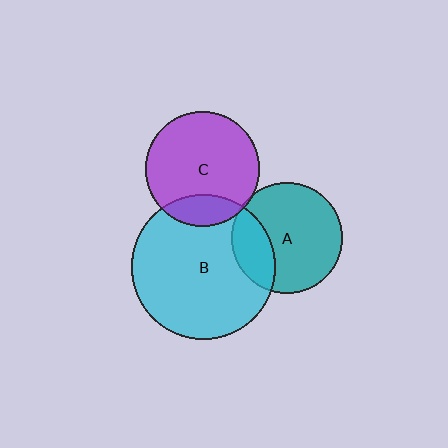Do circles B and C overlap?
Yes.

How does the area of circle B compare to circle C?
Approximately 1.6 times.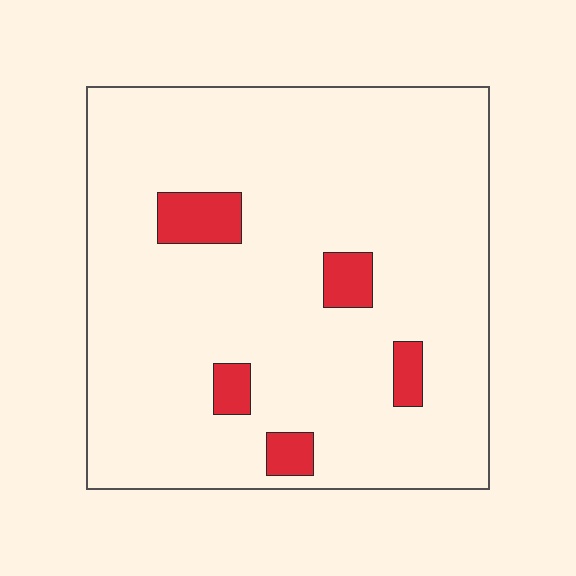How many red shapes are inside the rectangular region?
5.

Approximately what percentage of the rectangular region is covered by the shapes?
Approximately 10%.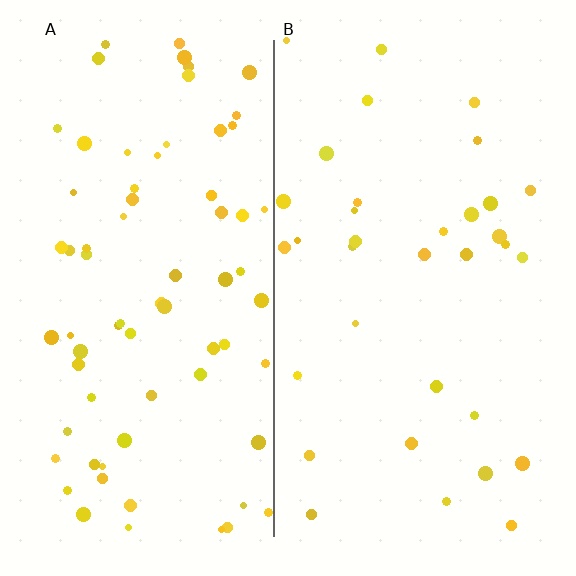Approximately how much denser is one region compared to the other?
Approximately 2.1× — region A over region B.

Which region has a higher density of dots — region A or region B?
A (the left).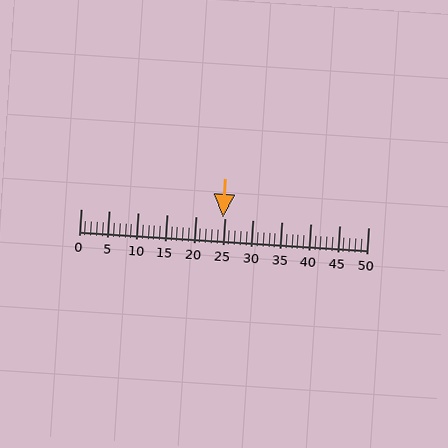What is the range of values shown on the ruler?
The ruler shows values from 0 to 50.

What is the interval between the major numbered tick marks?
The major tick marks are spaced 5 units apart.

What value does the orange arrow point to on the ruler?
The orange arrow points to approximately 25.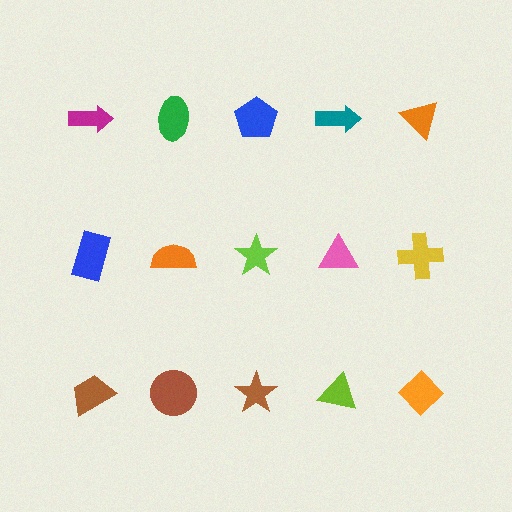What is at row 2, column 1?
A blue rectangle.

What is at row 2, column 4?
A pink triangle.